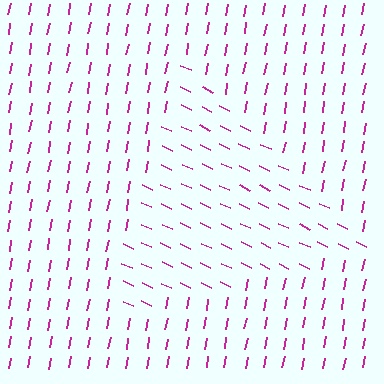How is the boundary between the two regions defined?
The boundary is defined purely by a change in line orientation (approximately 75 degrees difference). All lines are the same color and thickness.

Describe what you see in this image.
The image is filled with small magenta line segments. A triangle region in the image has lines oriented differently from the surrounding lines, creating a visible texture boundary.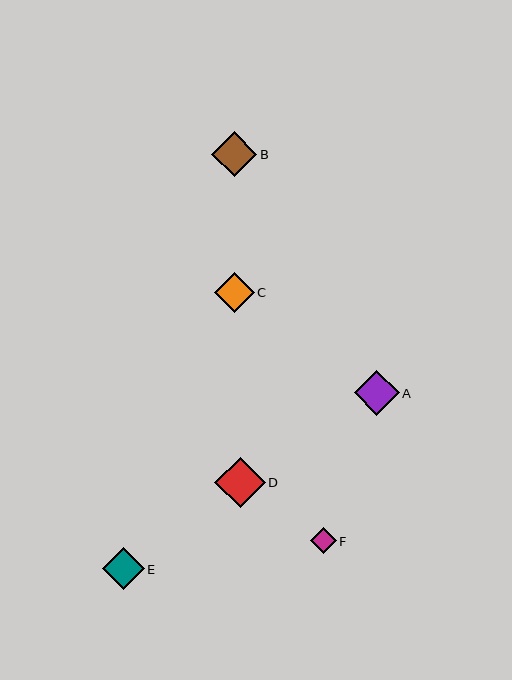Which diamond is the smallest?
Diamond F is the smallest with a size of approximately 26 pixels.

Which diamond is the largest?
Diamond D is the largest with a size of approximately 50 pixels.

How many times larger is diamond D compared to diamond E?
Diamond D is approximately 1.2 times the size of diamond E.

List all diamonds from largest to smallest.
From largest to smallest: D, B, A, E, C, F.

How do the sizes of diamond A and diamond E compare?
Diamond A and diamond E are approximately the same size.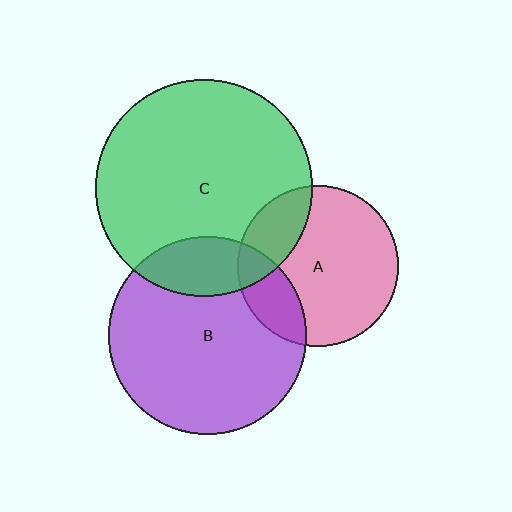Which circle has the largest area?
Circle C (green).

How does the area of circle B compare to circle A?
Approximately 1.5 times.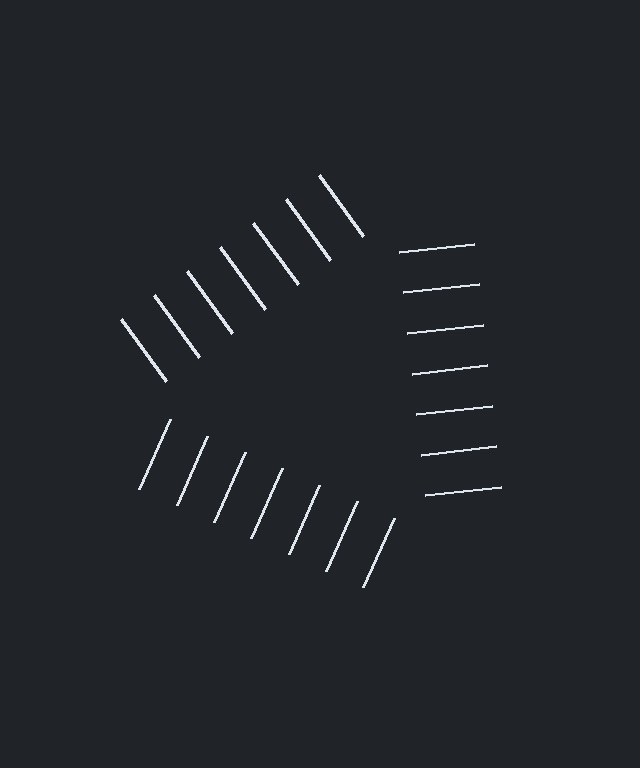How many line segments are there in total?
21 — 7 along each of the 3 edges.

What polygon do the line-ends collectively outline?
An illusory triangle — the line segments terminate on its edges but no continuous stroke is drawn.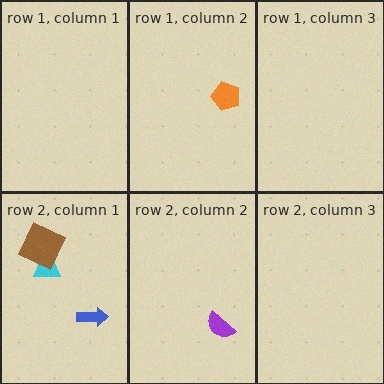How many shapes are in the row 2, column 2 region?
1.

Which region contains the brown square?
The row 2, column 1 region.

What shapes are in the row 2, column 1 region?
The cyan trapezoid, the blue arrow, the brown square.